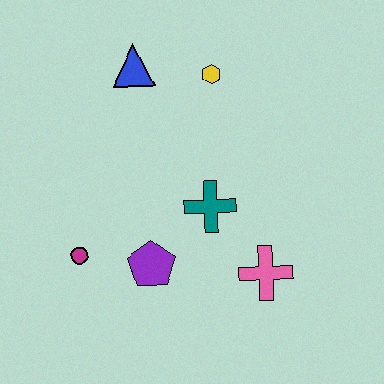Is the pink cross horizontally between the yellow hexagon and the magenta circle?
No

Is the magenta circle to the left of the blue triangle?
Yes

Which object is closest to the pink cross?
The teal cross is closest to the pink cross.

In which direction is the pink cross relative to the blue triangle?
The pink cross is below the blue triangle.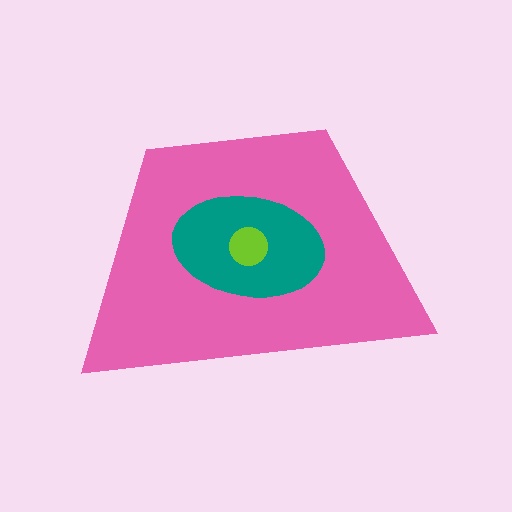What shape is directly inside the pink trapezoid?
The teal ellipse.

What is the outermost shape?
The pink trapezoid.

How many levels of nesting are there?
3.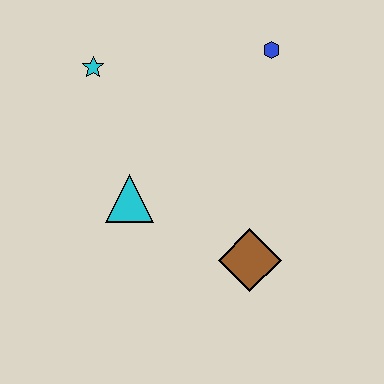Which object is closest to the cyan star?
The cyan triangle is closest to the cyan star.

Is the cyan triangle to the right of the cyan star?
Yes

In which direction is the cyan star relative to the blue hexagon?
The cyan star is to the left of the blue hexagon.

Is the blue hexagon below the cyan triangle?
No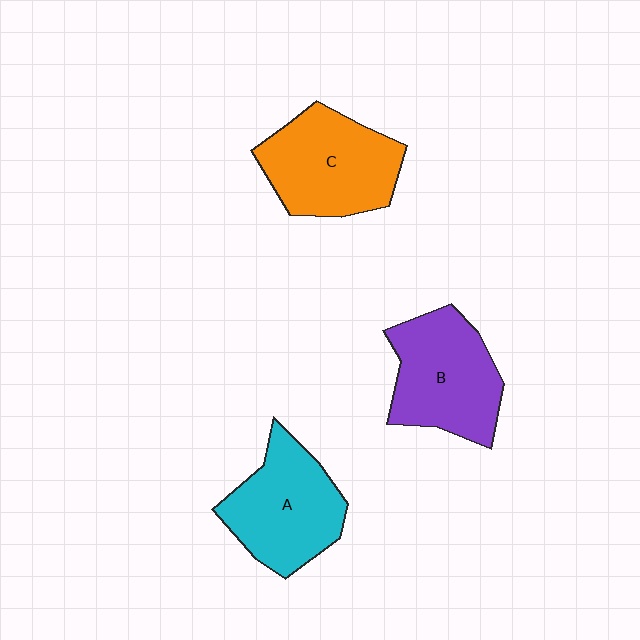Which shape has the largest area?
Shape C (orange).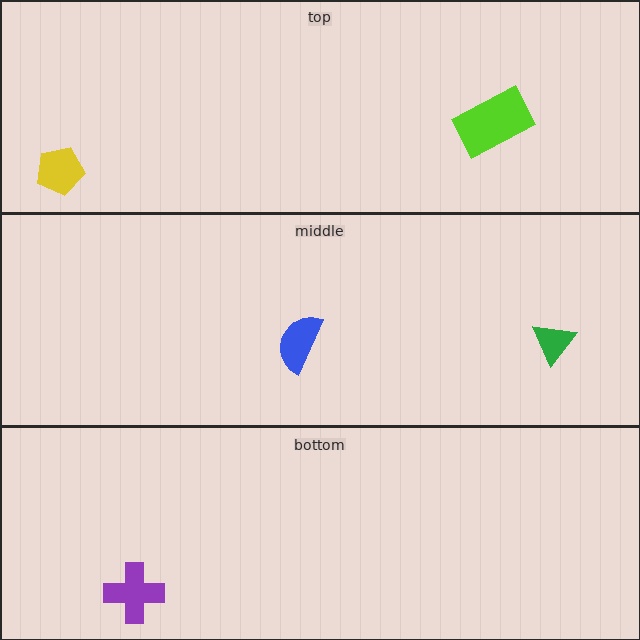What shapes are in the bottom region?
The purple cross.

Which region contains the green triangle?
The middle region.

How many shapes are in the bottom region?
1.